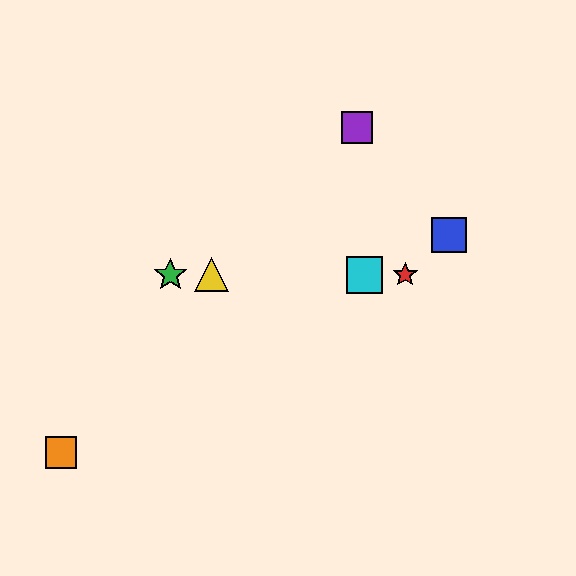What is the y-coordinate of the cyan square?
The cyan square is at y≈275.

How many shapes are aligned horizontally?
4 shapes (the red star, the green star, the yellow triangle, the cyan square) are aligned horizontally.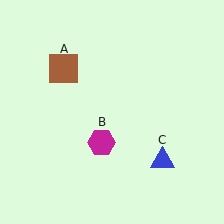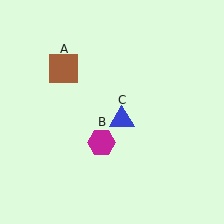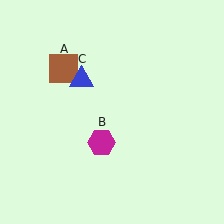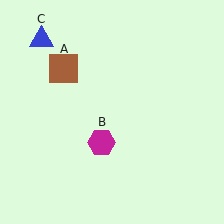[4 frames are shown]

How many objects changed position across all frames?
1 object changed position: blue triangle (object C).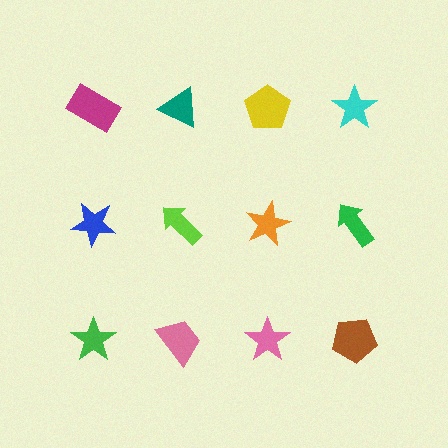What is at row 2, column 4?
A green arrow.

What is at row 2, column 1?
A blue star.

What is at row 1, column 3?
A yellow pentagon.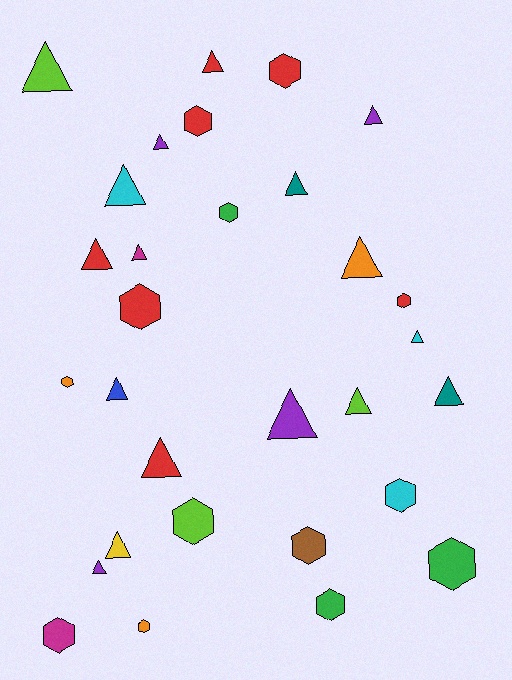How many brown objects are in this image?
There is 1 brown object.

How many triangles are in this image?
There are 17 triangles.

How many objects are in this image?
There are 30 objects.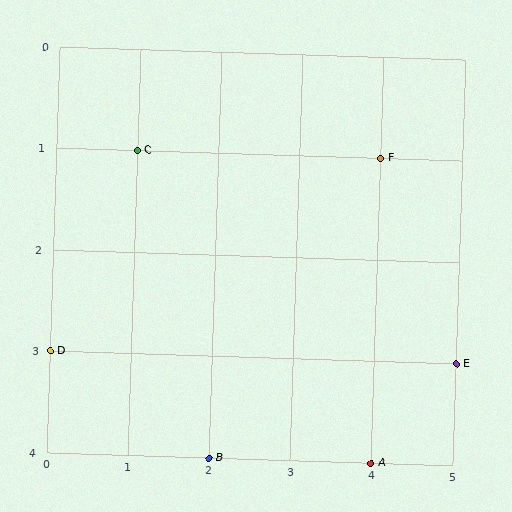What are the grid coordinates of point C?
Point C is at grid coordinates (1, 1).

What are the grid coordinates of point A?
Point A is at grid coordinates (4, 4).